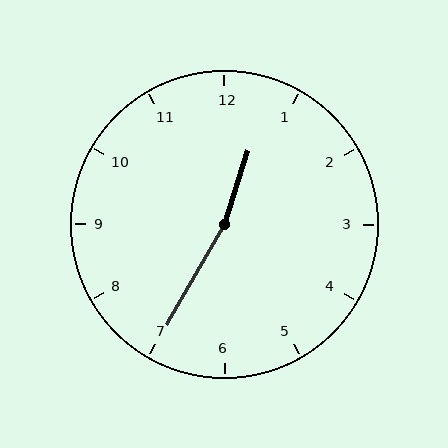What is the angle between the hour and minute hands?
Approximately 168 degrees.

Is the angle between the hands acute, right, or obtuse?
It is obtuse.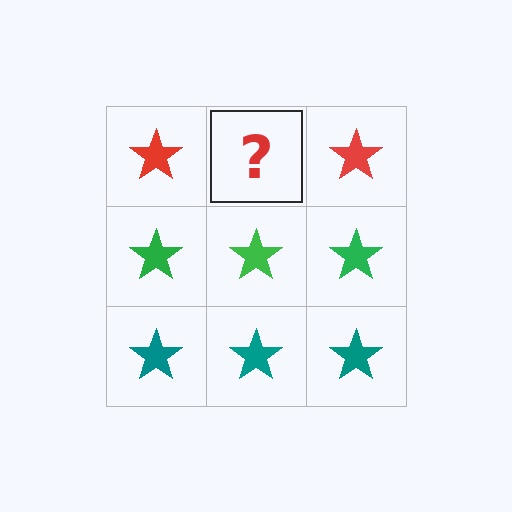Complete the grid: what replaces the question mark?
The question mark should be replaced with a red star.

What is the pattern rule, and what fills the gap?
The rule is that each row has a consistent color. The gap should be filled with a red star.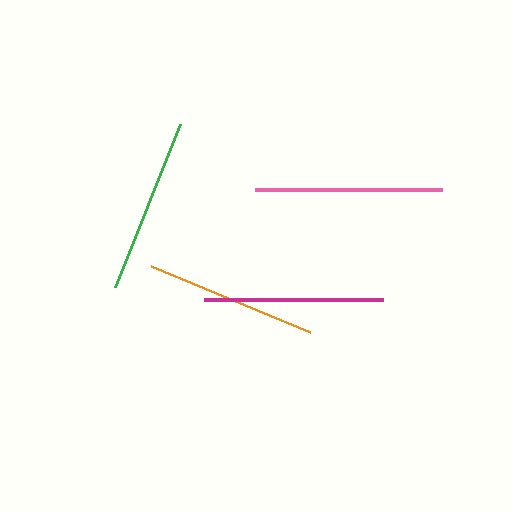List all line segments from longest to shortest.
From longest to shortest: pink, magenta, green, orange.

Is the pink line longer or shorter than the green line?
The pink line is longer than the green line.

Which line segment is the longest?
The pink line is the longest at approximately 187 pixels.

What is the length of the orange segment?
The orange segment is approximately 172 pixels long.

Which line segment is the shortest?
The orange line is the shortest at approximately 172 pixels.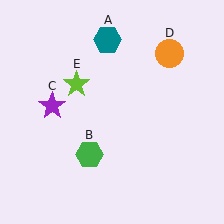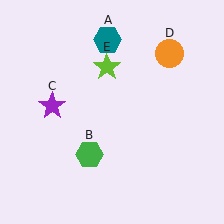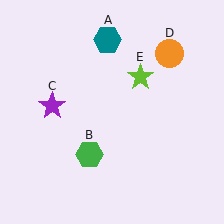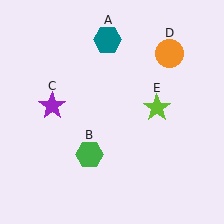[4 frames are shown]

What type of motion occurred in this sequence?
The lime star (object E) rotated clockwise around the center of the scene.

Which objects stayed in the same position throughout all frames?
Teal hexagon (object A) and green hexagon (object B) and purple star (object C) and orange circle (object D) remained stationary.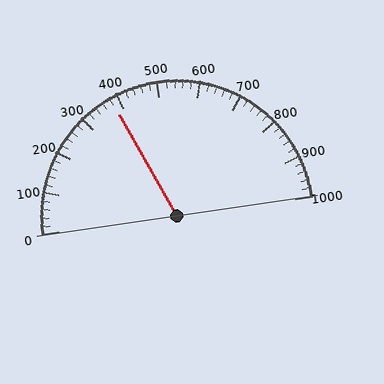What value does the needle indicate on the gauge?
The needle indicates approximately 380.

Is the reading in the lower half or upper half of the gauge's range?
The reading is in the lower half of the range (0 to 1000).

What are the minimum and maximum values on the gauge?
The gauge ranges from 0 to 1000.